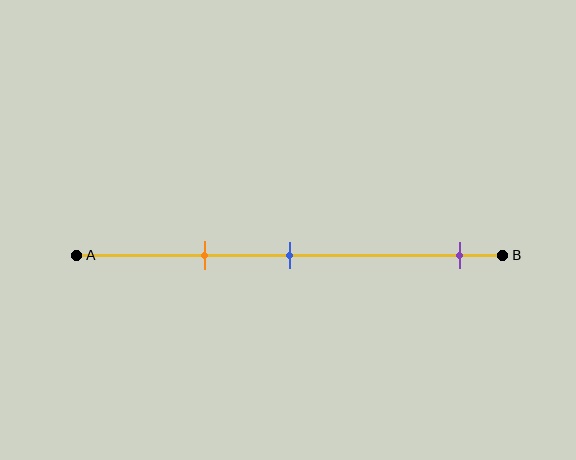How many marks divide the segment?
There are 3 marks dividing the segment.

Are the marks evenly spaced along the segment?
No, the marks are not evenly spaced.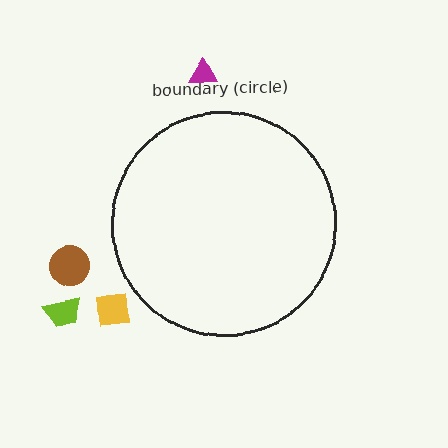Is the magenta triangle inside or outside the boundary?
Outside.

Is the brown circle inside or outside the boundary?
Outside.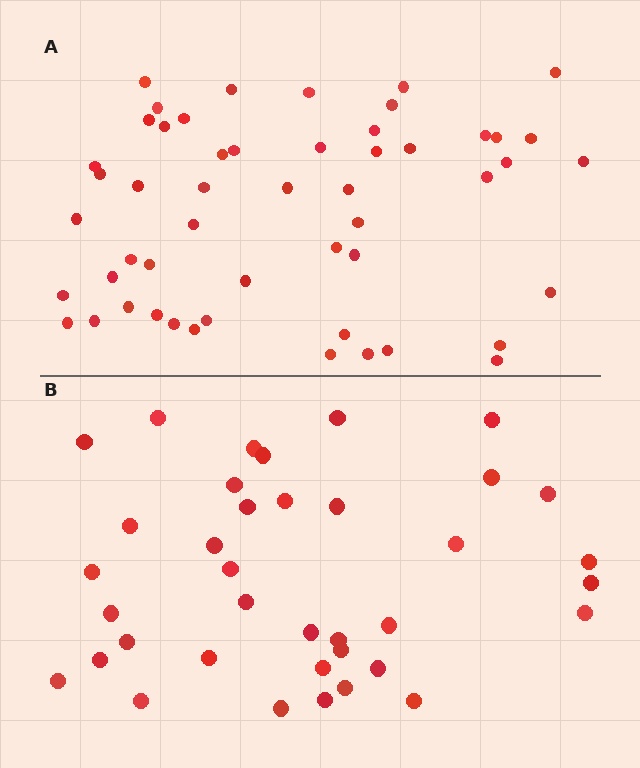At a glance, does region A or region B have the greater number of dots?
Region A (the top region) has more dots.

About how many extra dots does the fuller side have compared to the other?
Region A has approximately 15 more dots than region B.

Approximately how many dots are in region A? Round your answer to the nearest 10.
About 50 dots. (The exact count is 52, which rounds to 50.)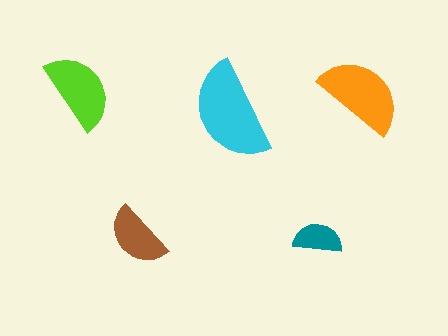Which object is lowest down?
The brown semicircle is bottommost.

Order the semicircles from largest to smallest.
the cyan one, the orange one, the lime one, the brown one, the teal one.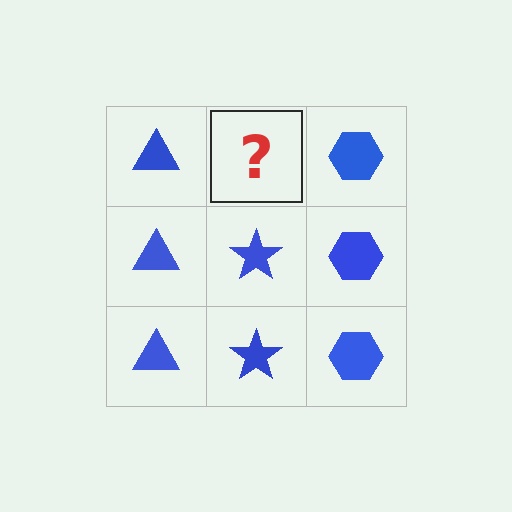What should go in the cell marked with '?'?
The missing cell should contain a blue star.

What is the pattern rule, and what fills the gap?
The rule is that each column has a consistent shape. The gap should be filled with a blue star.